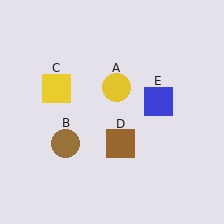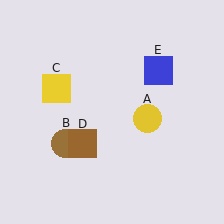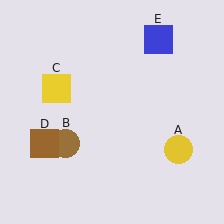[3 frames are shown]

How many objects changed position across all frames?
3 objects changed position: yellow circle (object A), brown square (object D), blue square (object E).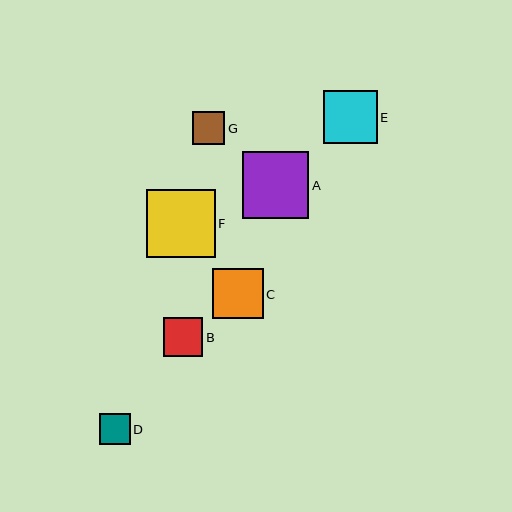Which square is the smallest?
Square D is the smallest with a size of approximately 31 pixels.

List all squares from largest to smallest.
From largest to smallest: F, A, E, C, B, G, D.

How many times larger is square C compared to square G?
Square C is approximately 1.6 times the size of square G.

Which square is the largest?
Square F is the largest with a size of approximately 69 pixels.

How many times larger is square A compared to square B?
Square A is approximately 1.7 times the size of square B.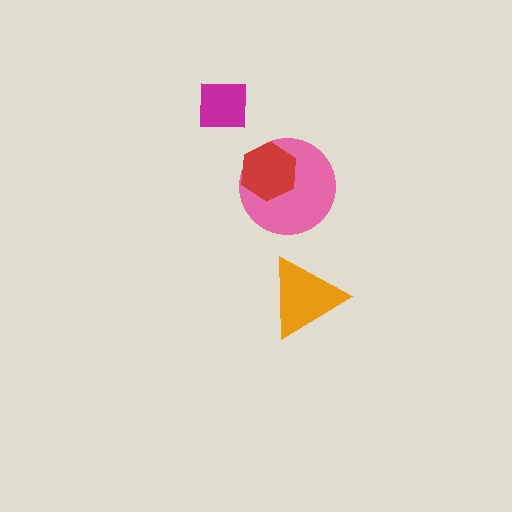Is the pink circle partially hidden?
Yes, it is partially covered by another shape.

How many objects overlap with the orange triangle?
0 objects overlap with the orange triangle.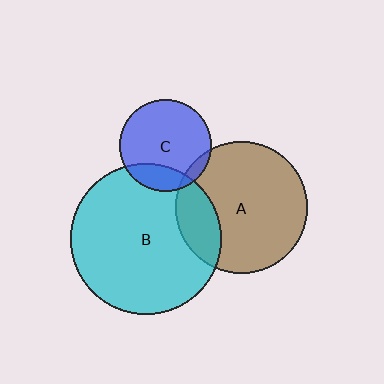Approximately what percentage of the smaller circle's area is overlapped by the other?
Approximately 5%.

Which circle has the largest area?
Circle B (cyan).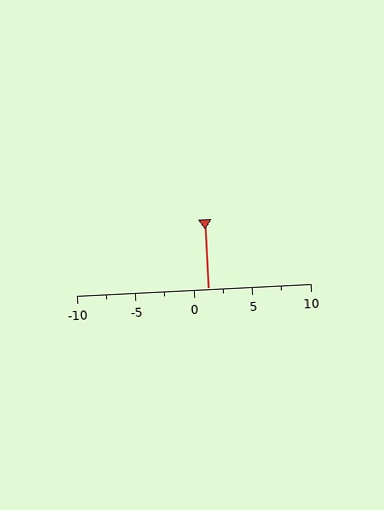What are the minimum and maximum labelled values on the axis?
The axis runs from -10 to 10.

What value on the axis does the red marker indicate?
The marker indicates approximately 1.2.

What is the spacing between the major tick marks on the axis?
The major ticks are spaced 5 apart.